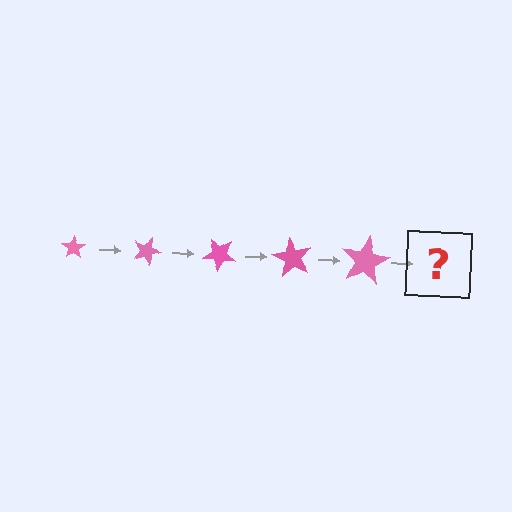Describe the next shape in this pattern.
It should be a star, larger than the previous one and rotated 100 degrees from the start.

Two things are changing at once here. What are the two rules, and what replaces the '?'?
The two rules are that the star grows larger each step and it rotates 20 degrees each step. The '?' should be a star, larger than the previous one and rotated 100 degrees from the start.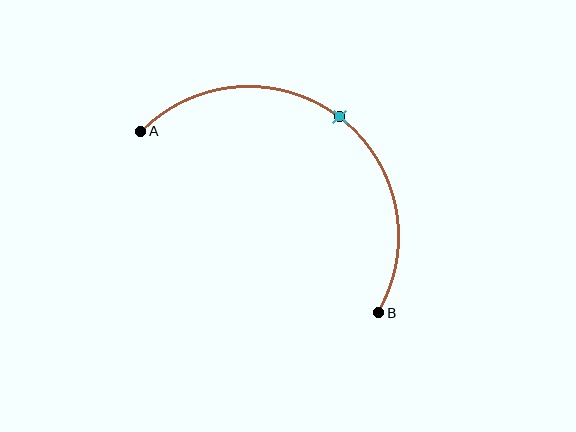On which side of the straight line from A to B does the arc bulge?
The arc bulges above and to the right of the straight line connecting A and B.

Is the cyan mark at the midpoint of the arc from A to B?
Yes. The cyan mark lies on the arc at equal arc-length from both A and B — it is the arc midpoint.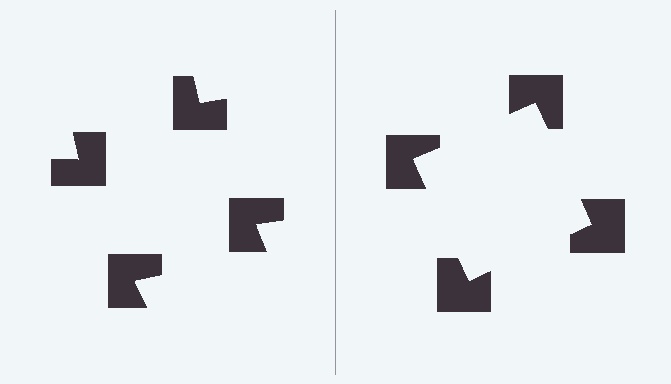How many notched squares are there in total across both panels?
8 — 4 on each side.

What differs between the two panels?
The notched squares are positioned identically on both sides; only the wedge orientations differ. On the right they align to a square; on the left they are misaligned.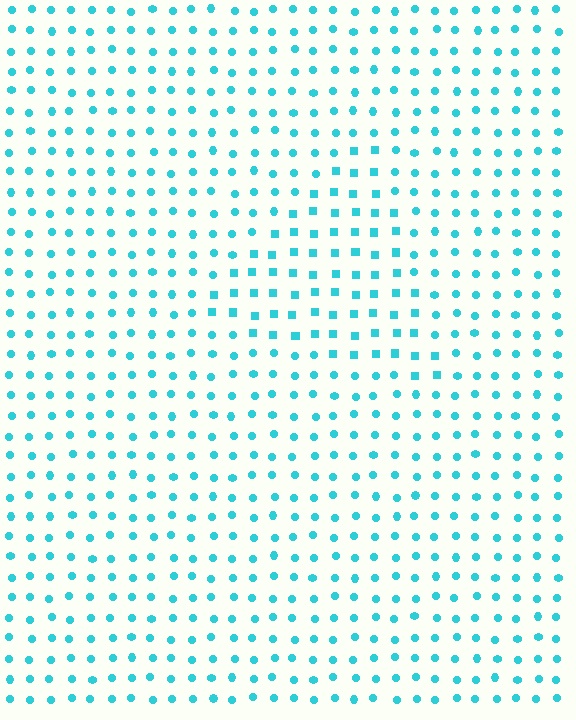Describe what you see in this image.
The image is filled with small cyan elements arranged in a uniform grid. A triangle-shaped region contains squares, while the surrounding area contains circles. The boundary is defined purely by the change in element shape.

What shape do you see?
I see a triangle.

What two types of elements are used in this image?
The image uses squares inside the triangle region and circles outside it.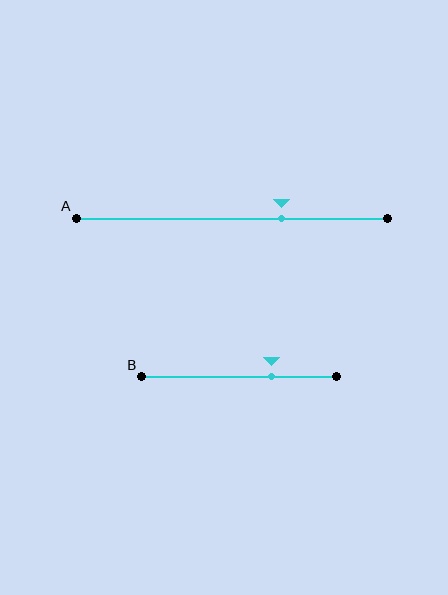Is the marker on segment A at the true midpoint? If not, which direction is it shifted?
No, the marker on segment A is shifted to the right by about 16% of the segment length.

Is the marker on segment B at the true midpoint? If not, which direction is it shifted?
No, the marker on segment B is shifted to the right by about 17% of the segment length.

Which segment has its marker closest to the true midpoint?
Segment A has its marker closest to the true midpoint.